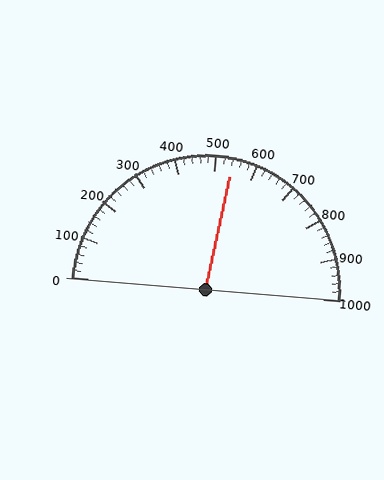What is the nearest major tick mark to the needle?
The nearest major tick mark is 500.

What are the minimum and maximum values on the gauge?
The gauge ranges from 0 to 1000.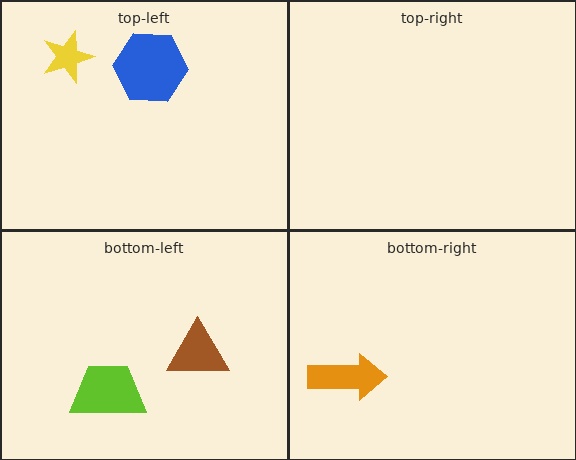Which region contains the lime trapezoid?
The bottom-left region.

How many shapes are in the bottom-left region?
2.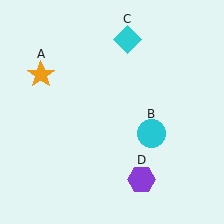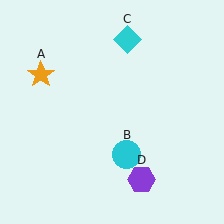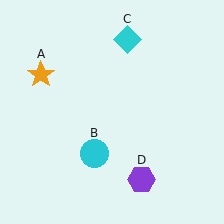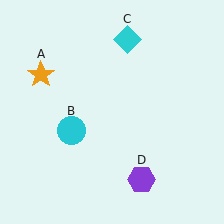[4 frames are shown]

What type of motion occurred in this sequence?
The cyan circle (object B) rotated clockwise around the center of the scene.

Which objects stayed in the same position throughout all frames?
Orange star (object A) and cyan diamond (object C) and purple hexagon (object D) remained stationary.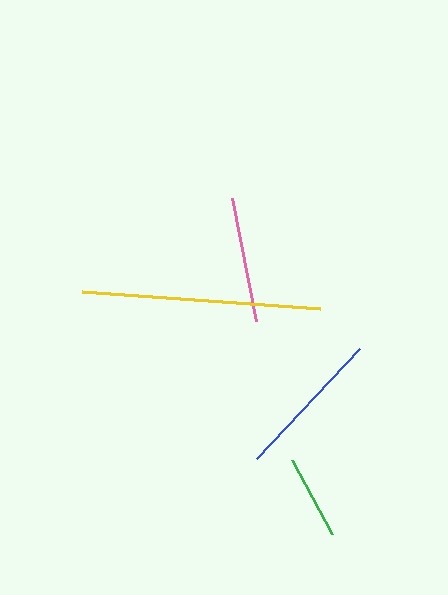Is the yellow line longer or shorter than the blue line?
The yellow line is longer than the blue line.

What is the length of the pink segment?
The pink segment is approximately 126 pixels long.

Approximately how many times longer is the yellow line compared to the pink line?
The yellow line is approximately 1.9 times the length of the pink line.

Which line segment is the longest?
The yellow line is the longest at approximately 240 pixels.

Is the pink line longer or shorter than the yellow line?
The yellow line is longer than the pink line.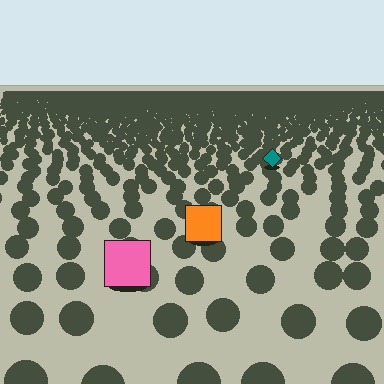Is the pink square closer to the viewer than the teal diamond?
Yes. The pink square is closer — you can tell from the texture gradient: the ground texture is coarser near it.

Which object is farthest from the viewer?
The teal diamond is farthest from the viewer. It appears smaller and the ground texture around it is denser.